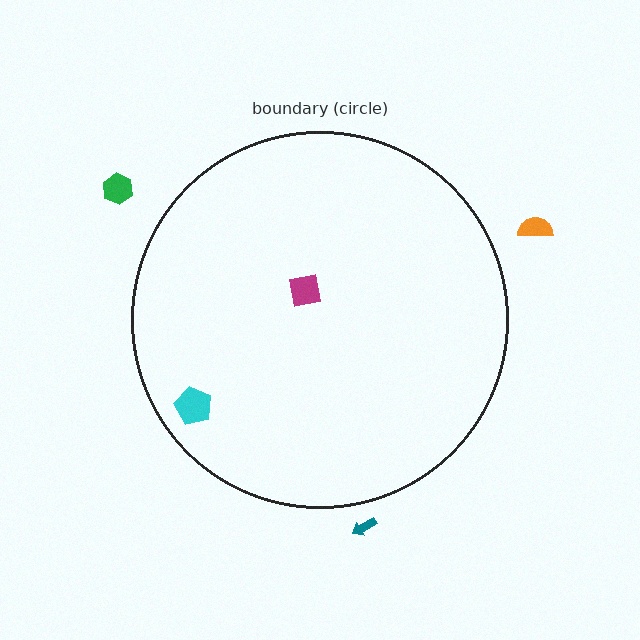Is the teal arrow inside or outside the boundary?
Outside.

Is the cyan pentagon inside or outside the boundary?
Inside.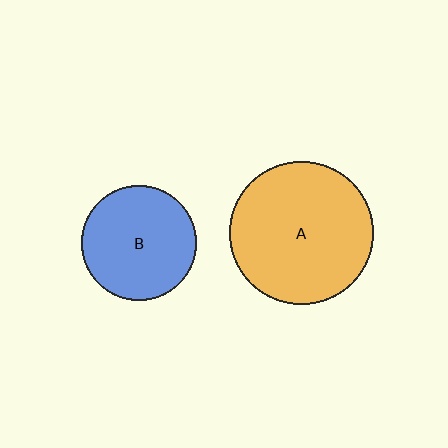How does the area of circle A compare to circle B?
Approximately 1.5 times.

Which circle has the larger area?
Circle A (orange).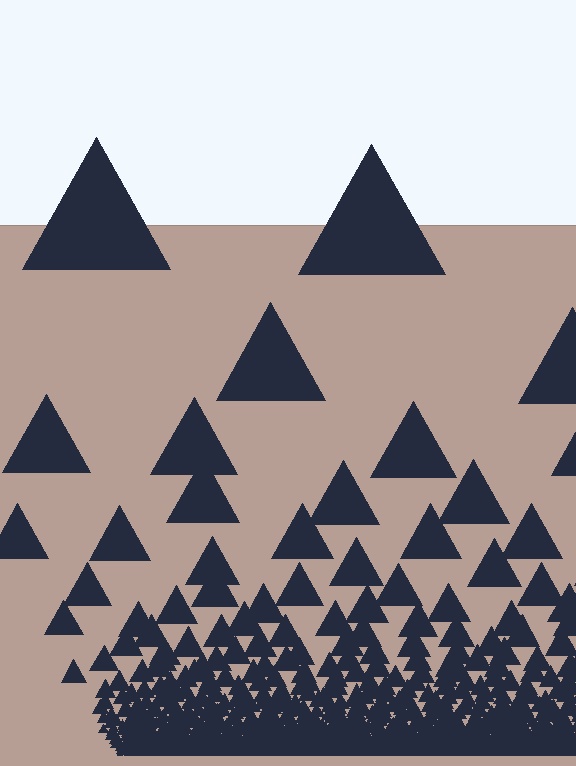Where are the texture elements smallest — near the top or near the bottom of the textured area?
Near the bottom.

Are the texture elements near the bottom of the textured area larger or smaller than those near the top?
Smaller. The gradient is inverted — elements near the bottom are smaller and denser.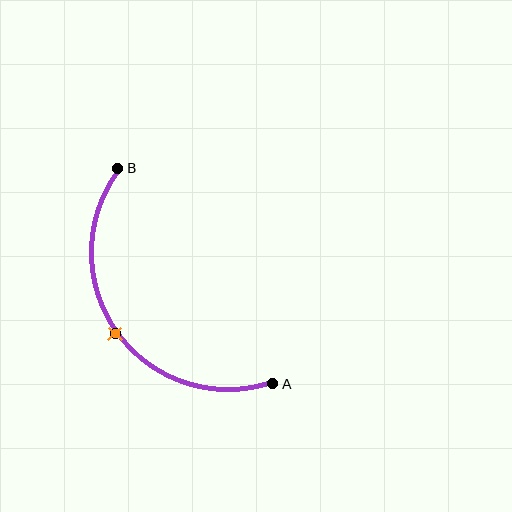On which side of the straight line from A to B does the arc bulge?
The arc bulges below and to the left of the straight line connecting A and B.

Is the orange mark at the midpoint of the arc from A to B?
Yes. The orange mark lies on the arc at equal arc-length from both A and B — it is the arc midpoint.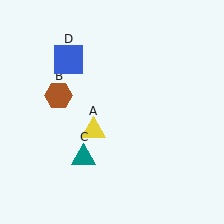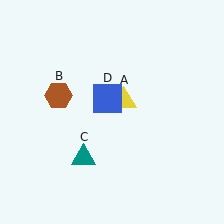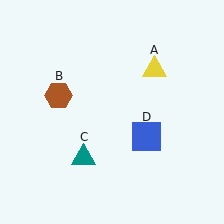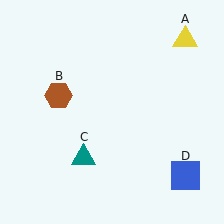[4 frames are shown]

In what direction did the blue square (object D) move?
The blue square (object D) moved down and to the right.